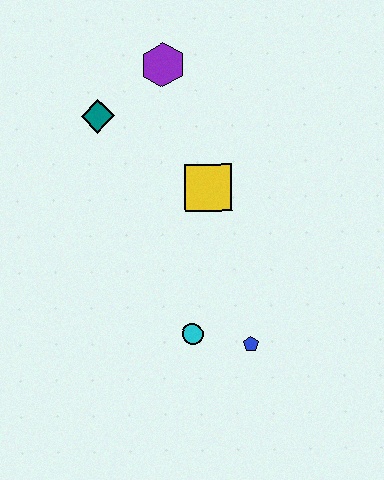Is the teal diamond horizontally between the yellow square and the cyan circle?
No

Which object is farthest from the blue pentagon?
The purple hexagon is farthest from the blue pentagon.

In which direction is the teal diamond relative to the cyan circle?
The teal diamond is above the cyan circle.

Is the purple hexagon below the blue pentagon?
No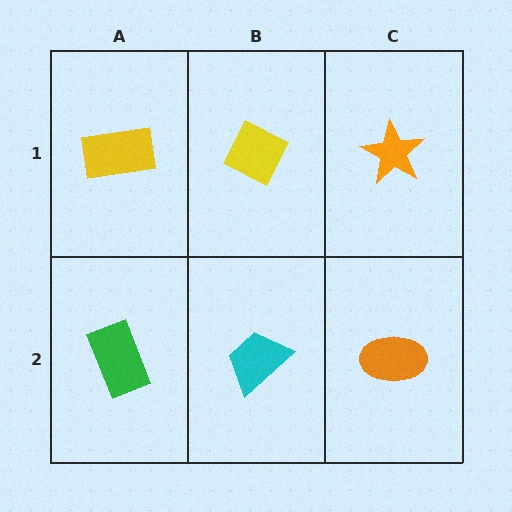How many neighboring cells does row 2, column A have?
2.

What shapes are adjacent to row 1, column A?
A green rectangle (row 2, column A), a yellow diamond (row 1, column B).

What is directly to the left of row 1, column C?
A yellow diamond.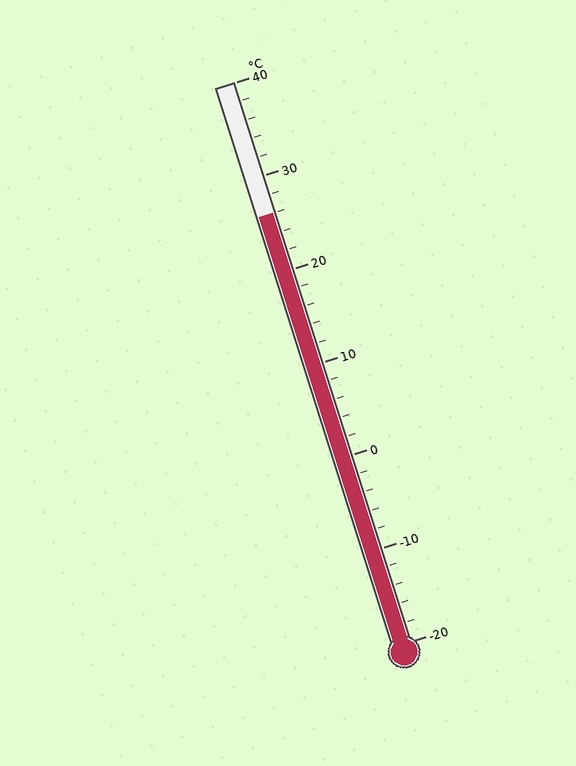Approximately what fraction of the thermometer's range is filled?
The thermometer is filled to approximately 75% of its range.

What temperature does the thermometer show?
The thermometer shows approximately 26°C.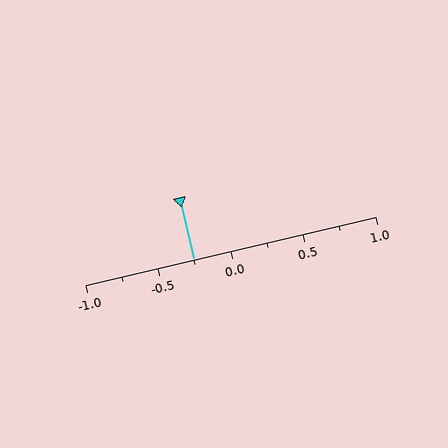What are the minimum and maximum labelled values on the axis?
The axis runs from -1.0 to 1.0.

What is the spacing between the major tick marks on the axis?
The major ticks are spaced 0.5 apart.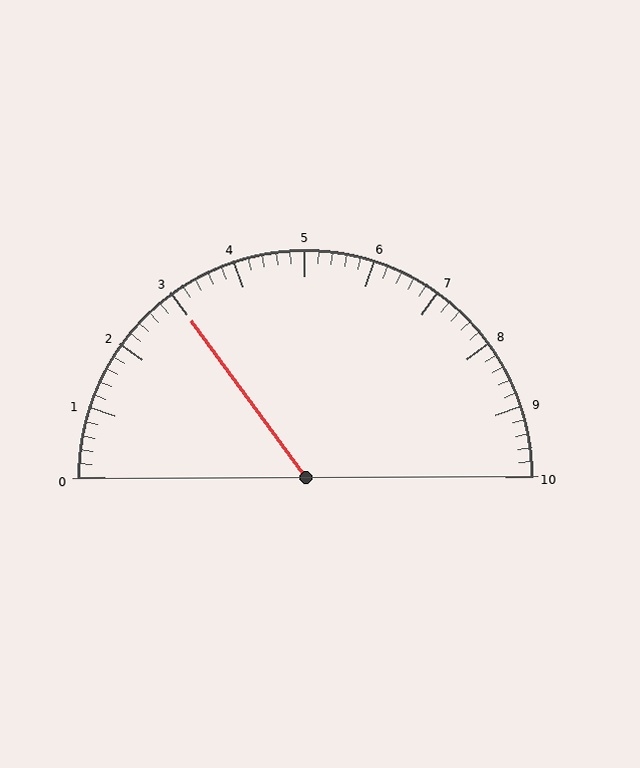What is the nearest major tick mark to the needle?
The nearest major tick mark is 3.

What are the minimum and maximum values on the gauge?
The gauge ranges from 0 to 10.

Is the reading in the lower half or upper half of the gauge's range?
The reading is in the lower half of the range (0 to 10).